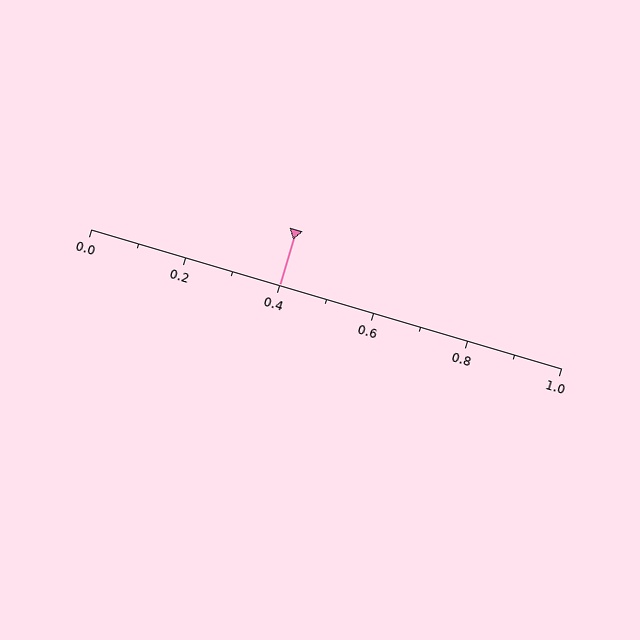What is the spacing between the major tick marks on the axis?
The major ticks are spaced 0.2 apart.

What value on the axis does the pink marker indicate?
The marker indicates approximately 0.4.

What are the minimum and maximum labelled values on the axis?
The axis runs from 0.0 to 1.0.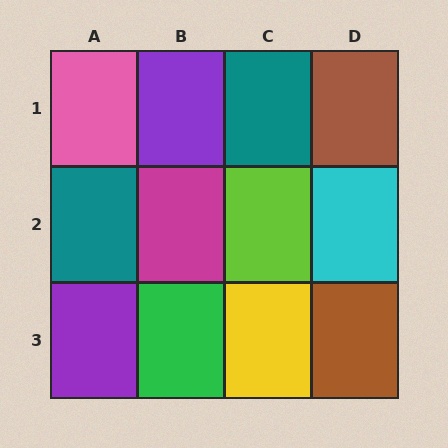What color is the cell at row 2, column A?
Teal.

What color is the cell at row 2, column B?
Magenta.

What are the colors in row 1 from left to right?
Pink, purple, teal, brown.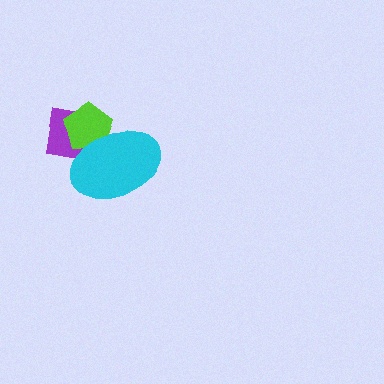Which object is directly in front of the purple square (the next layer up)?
The lime pentagon is directly in front of the purple square.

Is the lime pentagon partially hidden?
Yes, it is partially covered by another shape.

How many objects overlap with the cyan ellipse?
2 objects overlap with the cyan ellipse.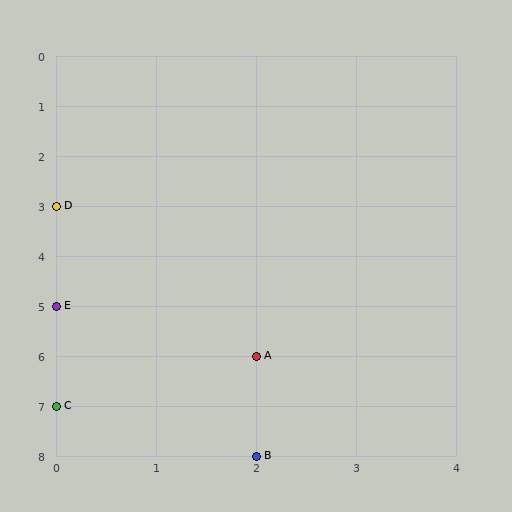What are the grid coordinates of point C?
Point C is at grid coordinates (0, 7).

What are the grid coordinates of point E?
Point E is at grid coordinates (0, 5).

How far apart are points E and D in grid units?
Points E and D are 2 rows apart.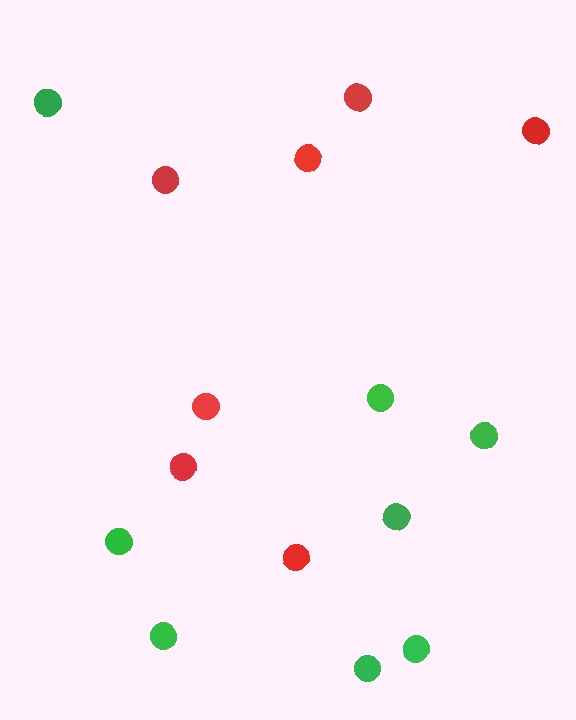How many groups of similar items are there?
There are 2 groups: one group of red circles (7) and one group of green circles (8).